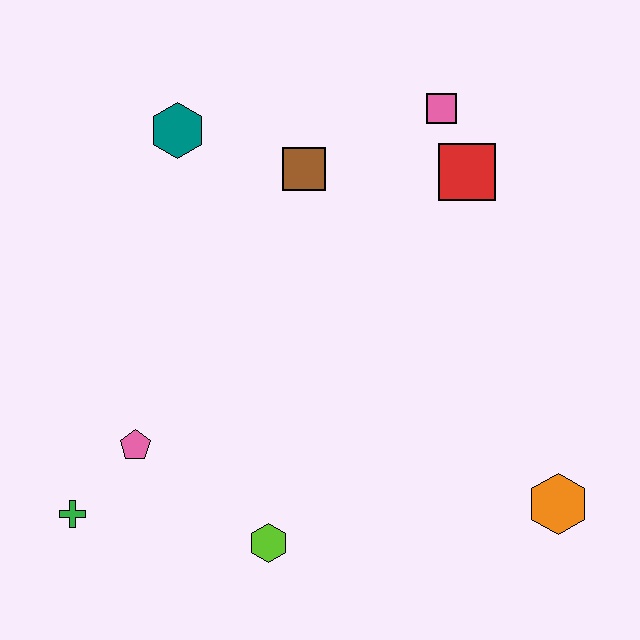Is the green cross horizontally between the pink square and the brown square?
No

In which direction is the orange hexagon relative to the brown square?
The orange hexagon is below the brown square.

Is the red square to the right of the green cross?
Yes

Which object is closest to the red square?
The pink square is closest to the red square.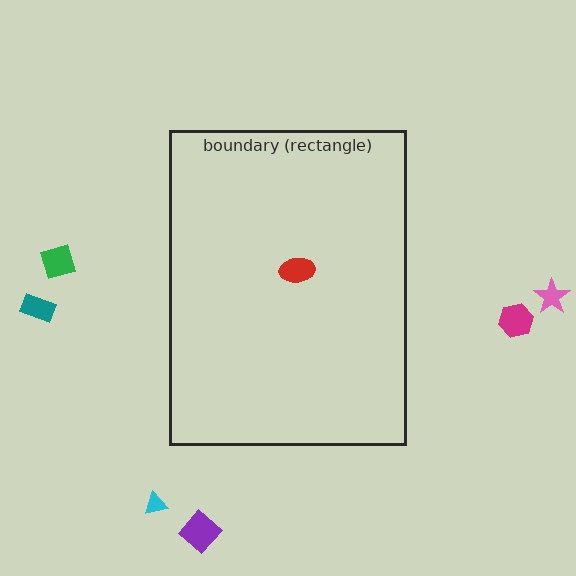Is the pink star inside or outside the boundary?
Outside.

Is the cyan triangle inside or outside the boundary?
Outside.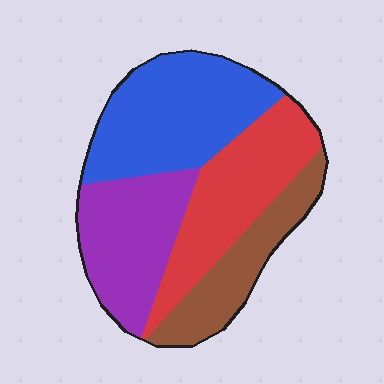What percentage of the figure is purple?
Purple covers around 25% of the figure.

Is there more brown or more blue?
Blue.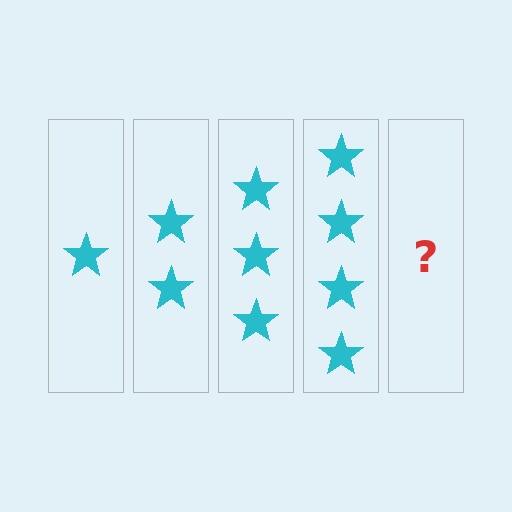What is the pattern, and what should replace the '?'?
The pattern is that each step adds one more star. The '?' should be 5 stars.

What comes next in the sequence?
The next element should be 5 stars.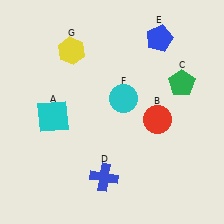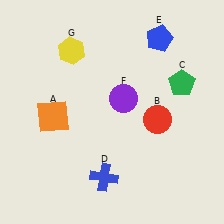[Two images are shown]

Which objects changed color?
A changed from cyan to orange. F changed from cyan to purple.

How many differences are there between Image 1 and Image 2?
There are 2 differences between the two images.